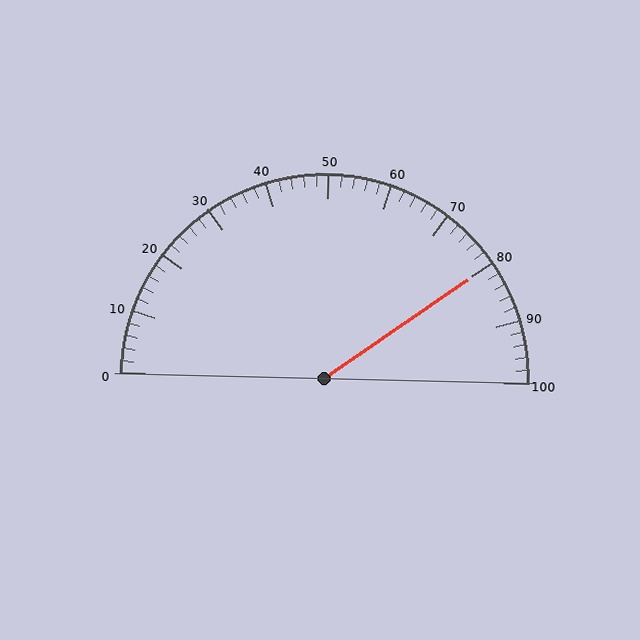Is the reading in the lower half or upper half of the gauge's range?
The reading is in the upper half of the range (0 to 100).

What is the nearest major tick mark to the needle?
The nearest major tick mark is 80.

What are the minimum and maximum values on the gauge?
The gauge ranges from 0 to 100.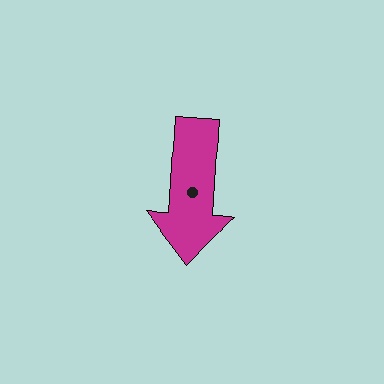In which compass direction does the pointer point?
South.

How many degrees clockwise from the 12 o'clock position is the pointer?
Approximately 184 degrees.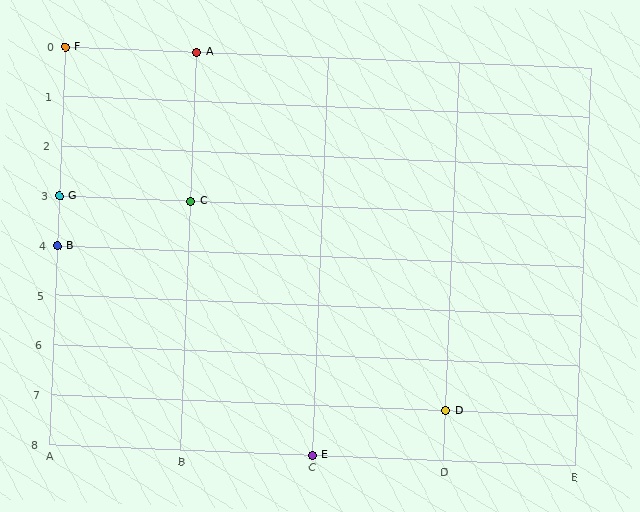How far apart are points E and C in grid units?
Points E and C are 1 column and 5 rows apart (about 5.1 grid units diagonally).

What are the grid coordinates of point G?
Point G is at grid coordinates (A, 3).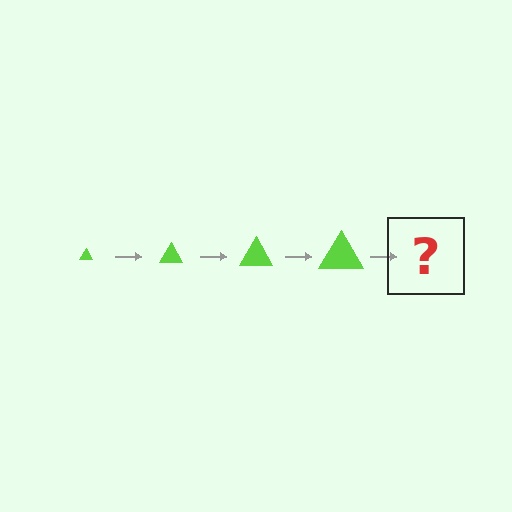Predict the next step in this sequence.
The next step is a lime triangle, larger than the previous one.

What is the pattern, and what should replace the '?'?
The pattern is that the triangle gets progressively larger each step. The '?' should be a lime triangle, larger than the previous one.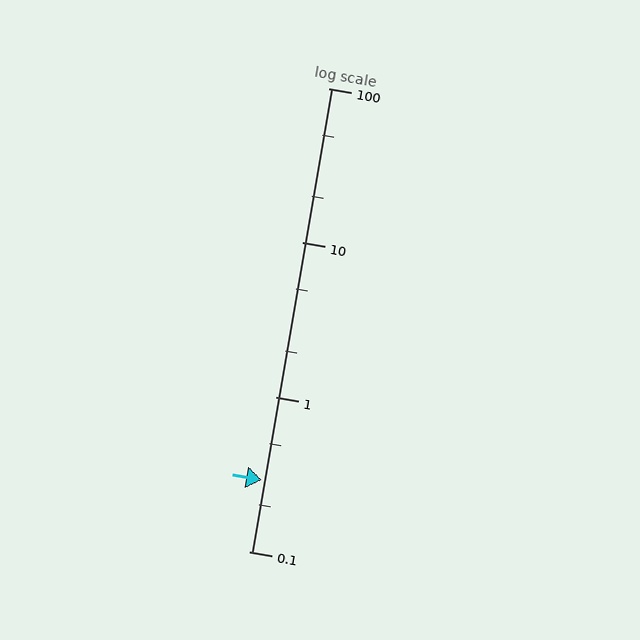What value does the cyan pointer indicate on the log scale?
The pointer indicates approximately 0.29.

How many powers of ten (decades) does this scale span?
The scale spans 3 decades, from 0.1 to 100.